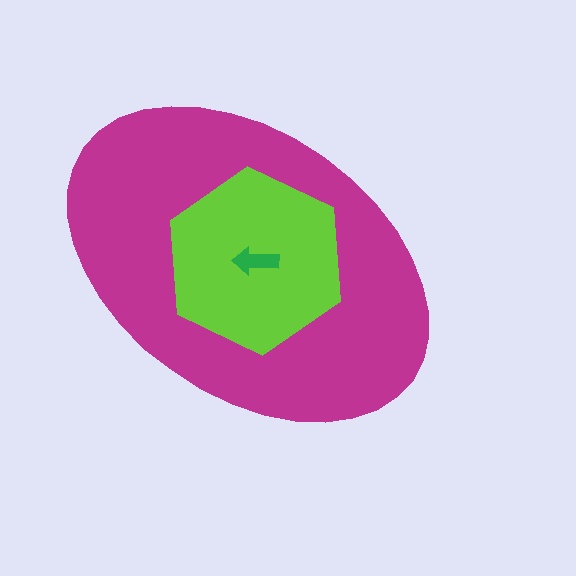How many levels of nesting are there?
3.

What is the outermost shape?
The magenta ellipse.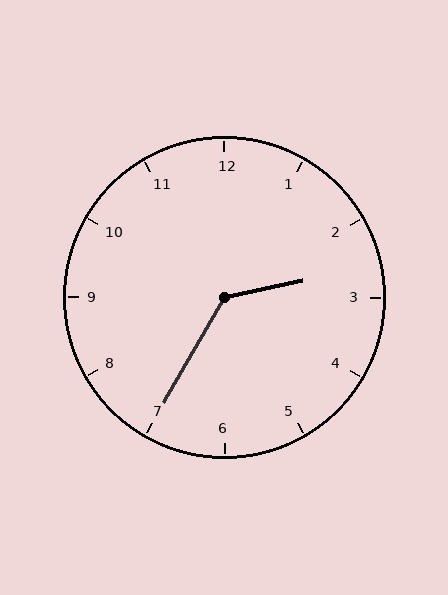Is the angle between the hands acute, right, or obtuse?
It is obtuse.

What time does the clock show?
2:35.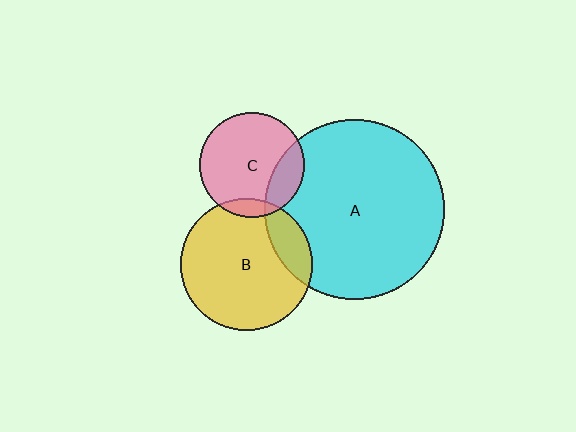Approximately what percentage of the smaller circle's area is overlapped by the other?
Approximately 20%.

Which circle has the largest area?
Circle A (cyan).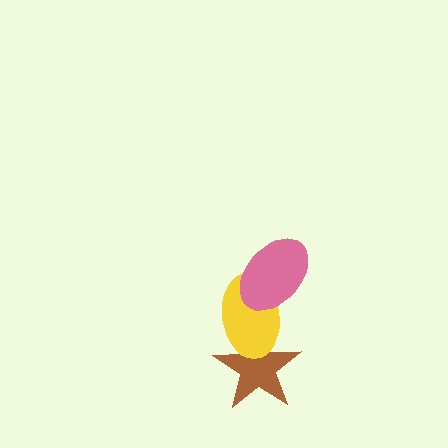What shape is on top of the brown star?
The yellow ellipse is on top of the brown star.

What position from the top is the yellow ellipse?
The yellow ellipse is 2nd from the top.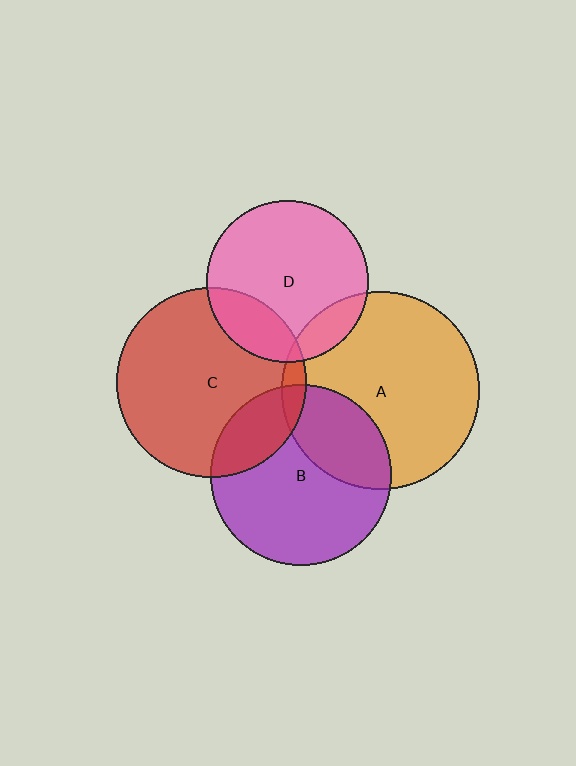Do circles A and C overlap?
Yes.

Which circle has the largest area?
Circle A (orange).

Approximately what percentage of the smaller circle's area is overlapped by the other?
Approximately 5%.